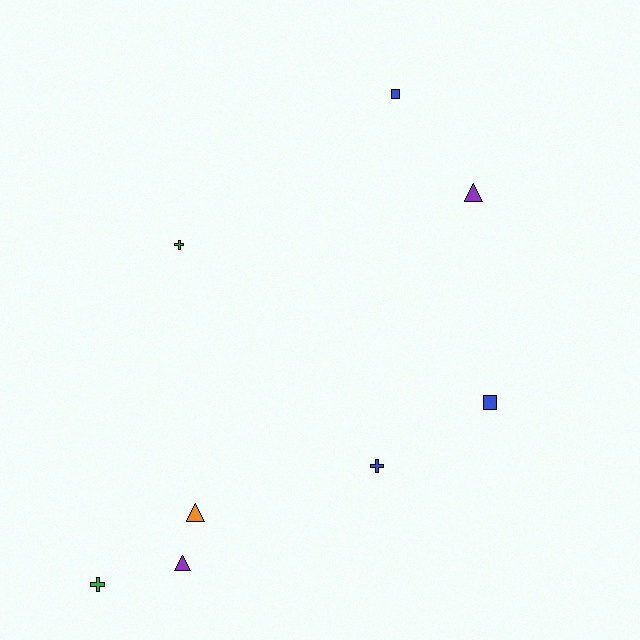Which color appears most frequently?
Blue, with 3 objects.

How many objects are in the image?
There are 8 objects.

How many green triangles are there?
There are no green triangles.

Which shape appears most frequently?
Triangle, with 3 objects.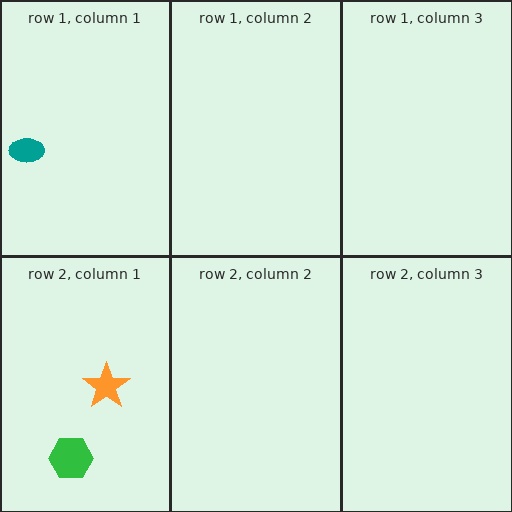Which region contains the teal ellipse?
The row 1, column 1 region.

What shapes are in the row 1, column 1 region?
The teal ellipse.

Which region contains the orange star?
The row 2, column 1 region.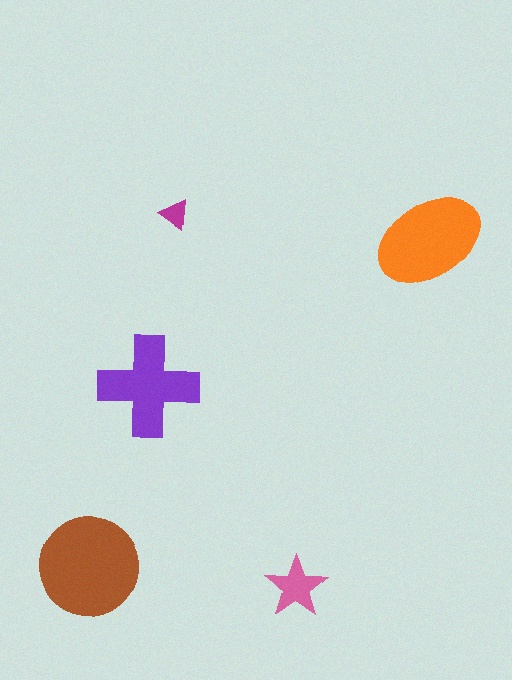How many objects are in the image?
There are 5 objects in the image.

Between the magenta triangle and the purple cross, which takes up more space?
The purple cross.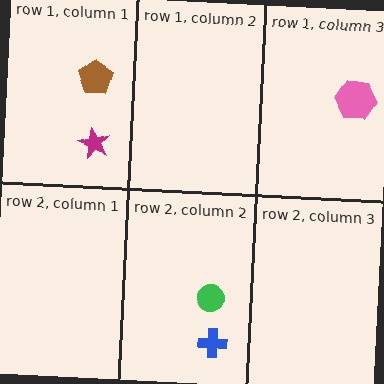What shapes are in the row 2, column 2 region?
The green circle, the blue cross.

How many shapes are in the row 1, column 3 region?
1.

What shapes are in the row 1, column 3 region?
The pink hexagon.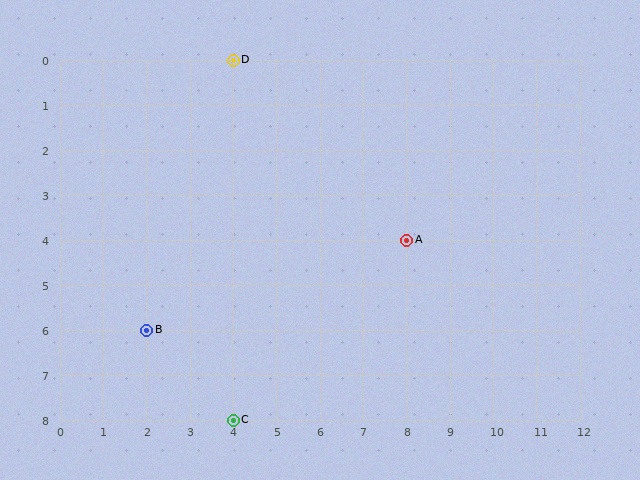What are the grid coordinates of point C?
Point C is at grid coordinates (4, 8).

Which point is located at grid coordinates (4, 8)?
Point C is at (4, 8).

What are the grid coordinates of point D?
Point D is at grid coordinates (4, 0).